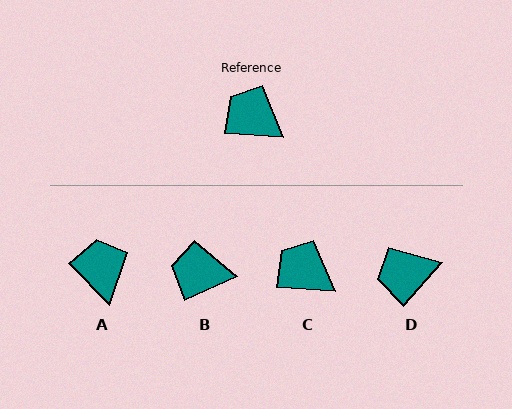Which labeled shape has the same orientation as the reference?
C.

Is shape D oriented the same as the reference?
No, it is off by about 52 degrees.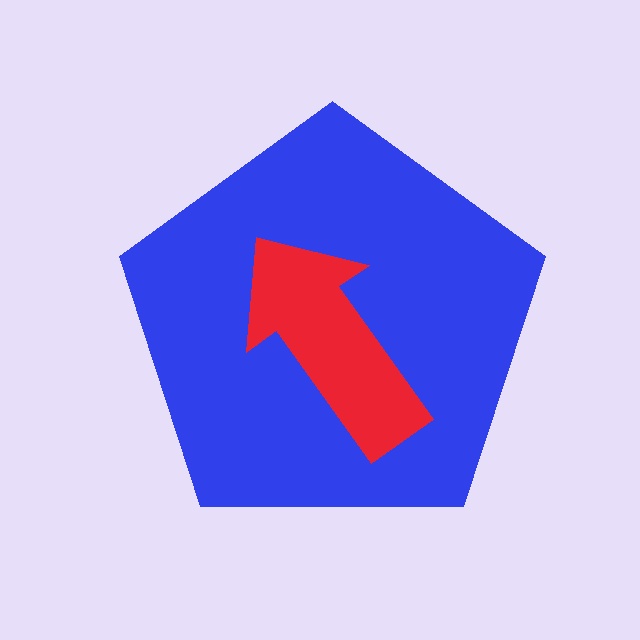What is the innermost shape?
The red arrow.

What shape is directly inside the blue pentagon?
The red arrow.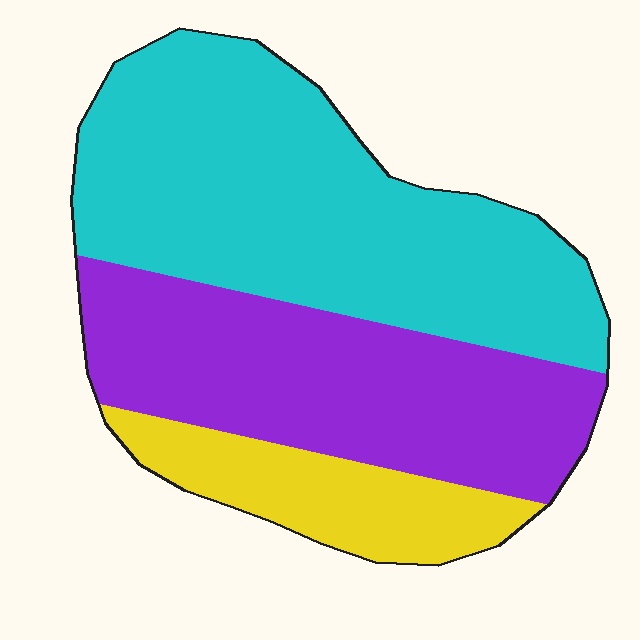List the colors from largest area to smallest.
From largest to smallest: cyan, purple, yellow.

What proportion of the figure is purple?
Purple takes up between a quarter and a half of the figure.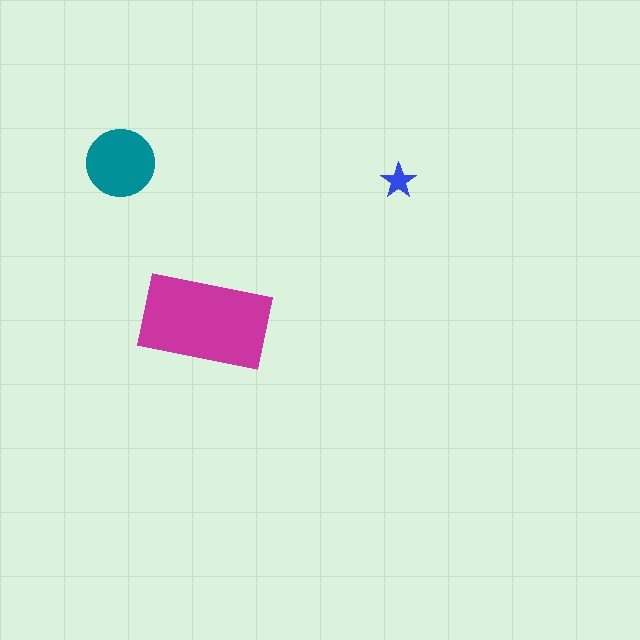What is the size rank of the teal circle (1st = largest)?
2nd.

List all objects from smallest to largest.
The blue star, the teal circle, the magenta rectangle.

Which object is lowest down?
The magenta rectangle is bottommost.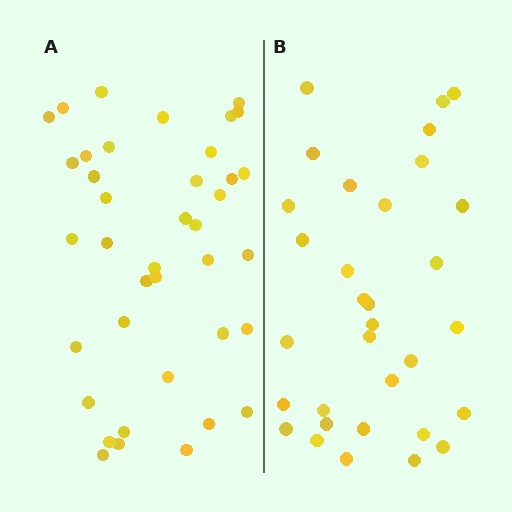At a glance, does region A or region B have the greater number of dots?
Region A (the left region) has more dots.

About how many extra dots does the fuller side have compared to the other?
Region A has roughly 8 or so more dots than region B.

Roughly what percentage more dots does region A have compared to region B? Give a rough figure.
About 20% more.